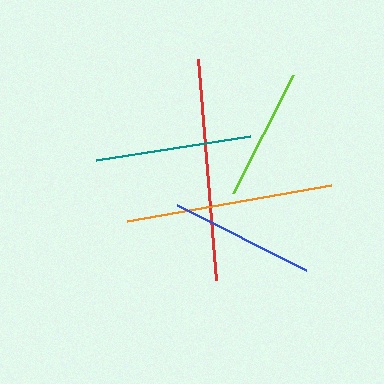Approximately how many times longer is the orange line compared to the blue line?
The orange line is approximately 1.4 times the length of the blue line.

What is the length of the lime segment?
The lime segment is approximately 132 pixels long.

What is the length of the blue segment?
The blue segment is approximately 144 pixels long.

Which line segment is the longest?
The red line is the longest at approximately 222 pixels.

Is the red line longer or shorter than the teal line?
The red line is longer than the teal line.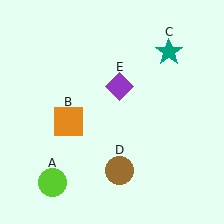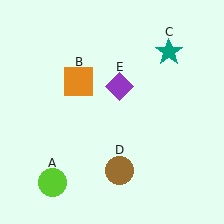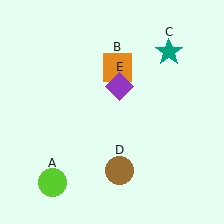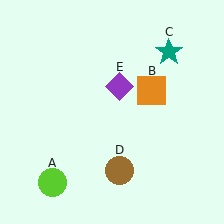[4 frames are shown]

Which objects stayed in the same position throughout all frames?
Lime circle (object A) and teal star (object C) and brown circle (object D) and purple diamond (object E) remained stationary.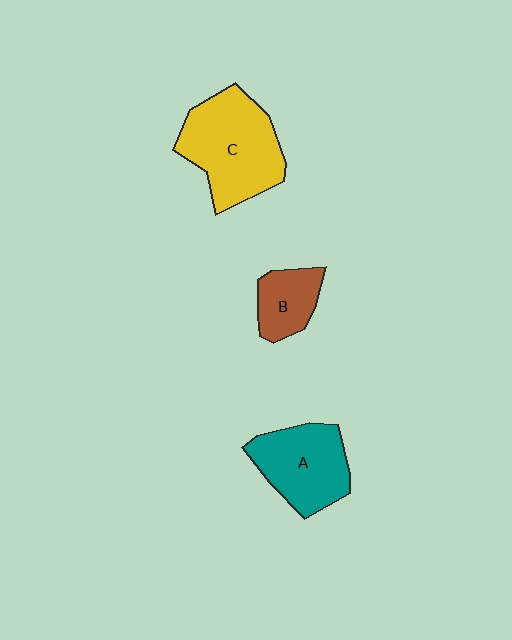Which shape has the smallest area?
Shape B (brown).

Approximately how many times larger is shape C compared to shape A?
Approximately 1.3 times.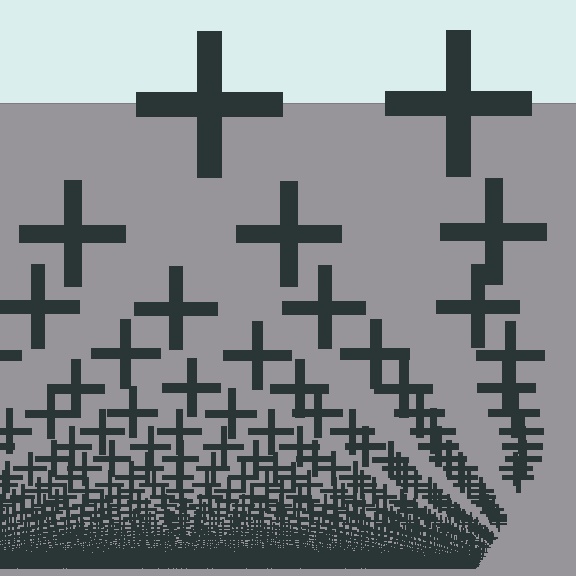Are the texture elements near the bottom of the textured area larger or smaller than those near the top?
Smaller. The gradient is inverted — elements near the bottom are smaller and denser.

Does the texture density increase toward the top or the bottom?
Density increases toward the bottom.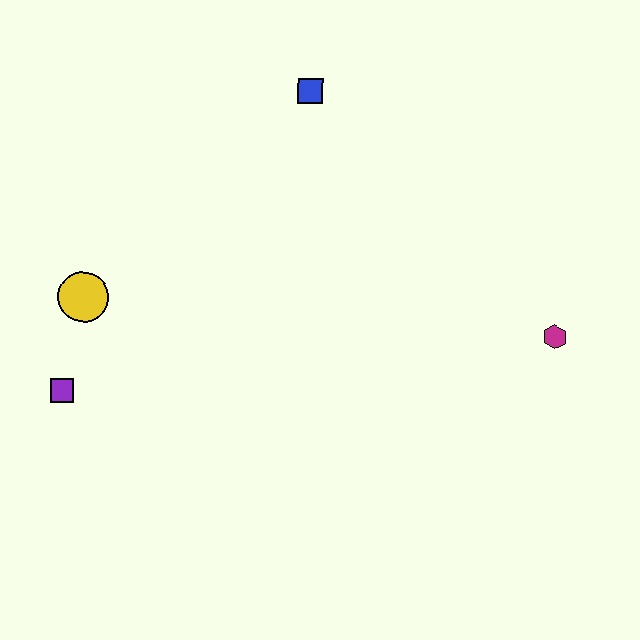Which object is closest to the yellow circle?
The purple square is closest to the yellow circle.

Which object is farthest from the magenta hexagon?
The purple square is farthest from the magenta hexagon.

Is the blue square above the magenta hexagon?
Yes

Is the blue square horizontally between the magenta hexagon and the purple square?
Yes